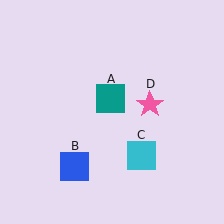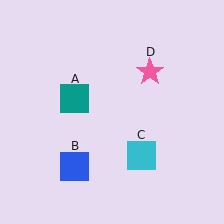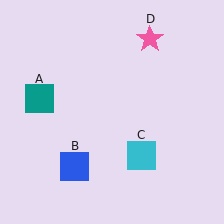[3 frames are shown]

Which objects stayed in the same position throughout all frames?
Blue square (object B) and cyan square (object C) remained stationary.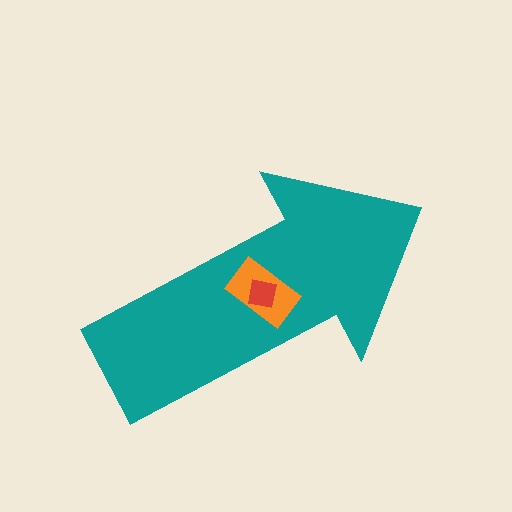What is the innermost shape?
The red square.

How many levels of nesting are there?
3.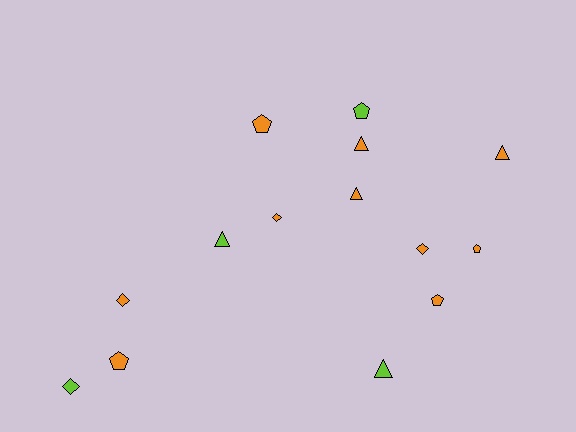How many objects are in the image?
There are 14 objects.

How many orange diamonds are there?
There are 3 orange diamonds.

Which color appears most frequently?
Orange, with 10 objects.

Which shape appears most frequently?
Pentagon, with 5 objects.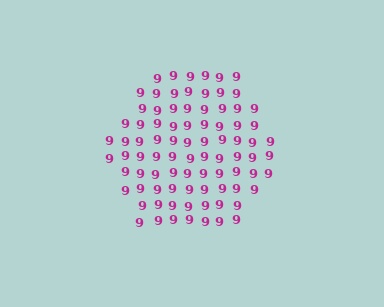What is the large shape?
The large shape is a hexagon.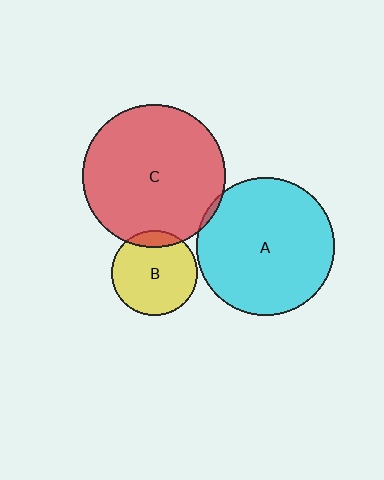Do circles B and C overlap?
Yes.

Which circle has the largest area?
Circle C (red).